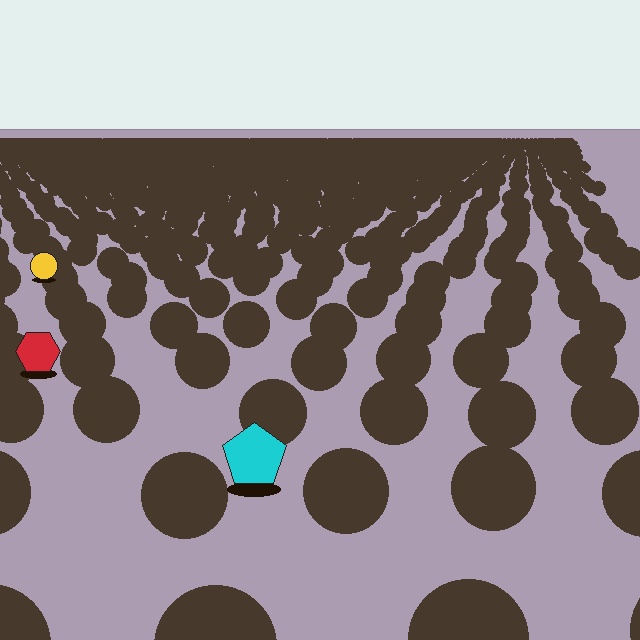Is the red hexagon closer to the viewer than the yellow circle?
Yes. The red hexagon is closer — you can tell from the texture gradient: the ground texture is coarser near it.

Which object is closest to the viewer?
The cyan pentagon is closest. The texture marks near it are larger and more spread out.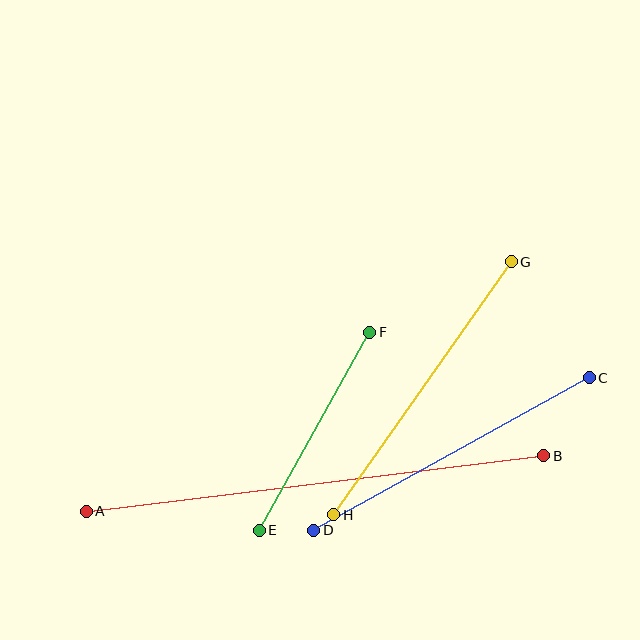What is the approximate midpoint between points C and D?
The midpoint is at approximately (452, 454) pixels.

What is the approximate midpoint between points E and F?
The midpoint is at approximately (314, 431) pixels.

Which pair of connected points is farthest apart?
Points A and B are farthest apart.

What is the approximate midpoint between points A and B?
The midpoint is at approximately (315, 483) pixels.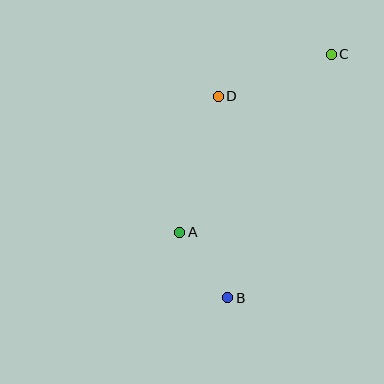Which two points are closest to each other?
Points A and B are closest to each other.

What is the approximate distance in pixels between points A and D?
The distance between A and D is approximately 142 pixels.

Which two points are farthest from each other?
Points B and C are farthest from each other.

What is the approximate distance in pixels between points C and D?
The distance between C and D is approximately 120 pixels.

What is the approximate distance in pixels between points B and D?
The distance between B and D is approximately 202 pixels.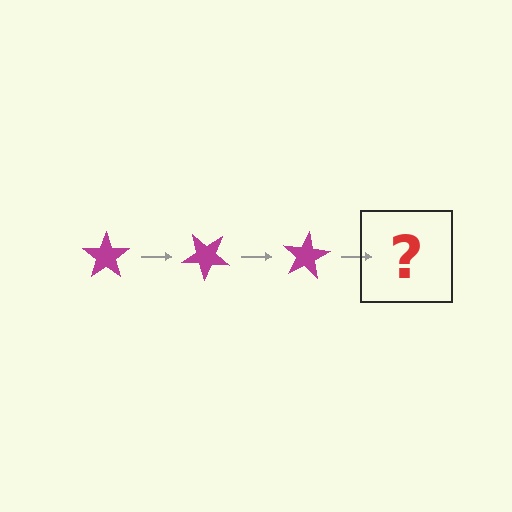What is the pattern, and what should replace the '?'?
The pattern is that the star rotates 40 degrees each step. The '?' should be a magenta star rotated 120 degrees.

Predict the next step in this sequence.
The next step is a magenta star rotated 120 degrees.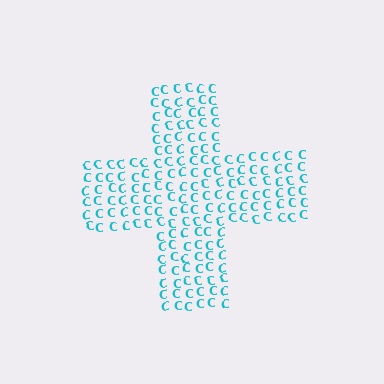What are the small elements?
The small elements are letter C's.